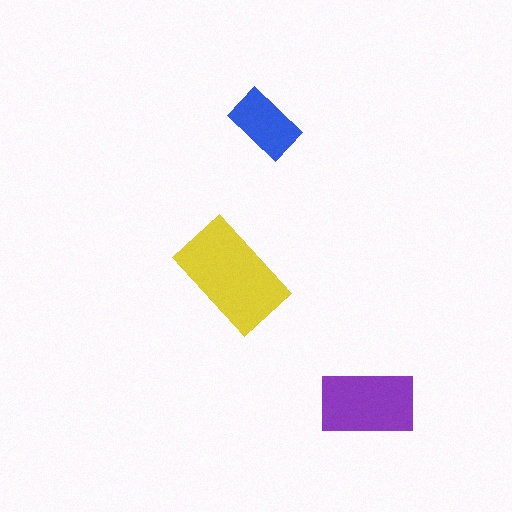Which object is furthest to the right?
The purple rectangle is rightmost.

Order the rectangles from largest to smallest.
the yellow one, the purple one, the blue one.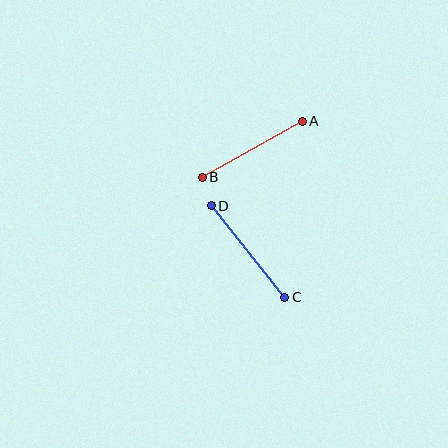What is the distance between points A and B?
The distance is approximately 114 pixels.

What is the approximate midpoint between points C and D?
The midpoint is at approximately (248, 251) pixels.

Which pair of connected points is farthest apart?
Points C and D are farthest apart.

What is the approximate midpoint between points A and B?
The midpoint is at approximately (252, 149) pixels.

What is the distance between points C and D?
The distance is approximately 117 pixels.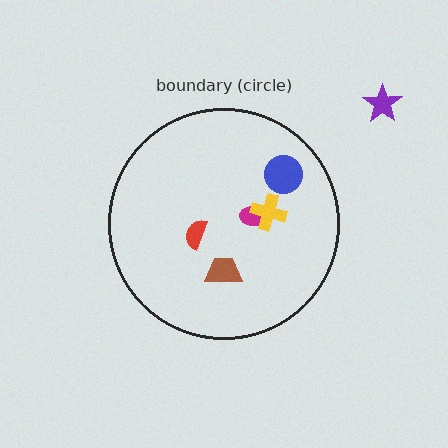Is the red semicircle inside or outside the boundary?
Inside.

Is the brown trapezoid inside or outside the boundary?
Inside.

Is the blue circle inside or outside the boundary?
Inside.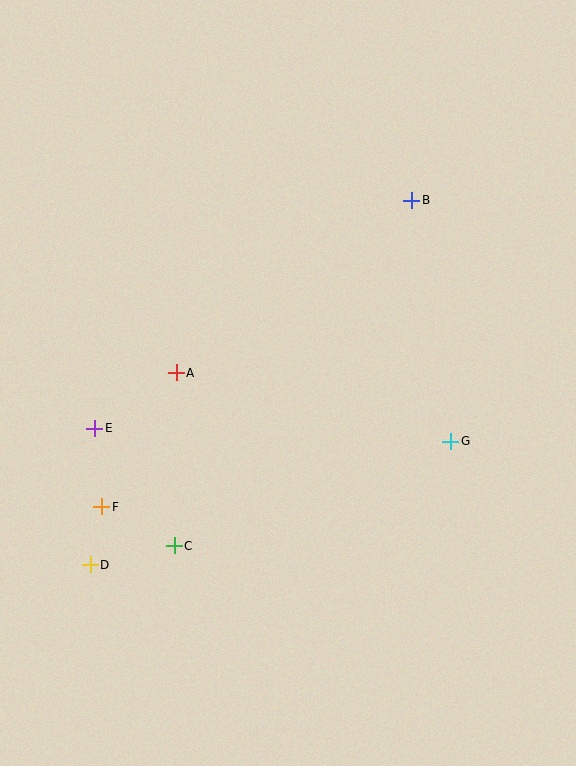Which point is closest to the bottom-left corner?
Point D is closest to the bottom-left corner.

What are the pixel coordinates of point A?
Point A is at (176, 373).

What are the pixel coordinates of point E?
Point E is at (95, 428).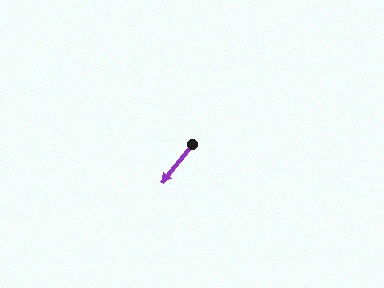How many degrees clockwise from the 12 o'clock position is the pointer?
Approximately 218 degrees.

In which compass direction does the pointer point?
Southwest.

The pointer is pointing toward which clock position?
Roughly 7 o'clock.